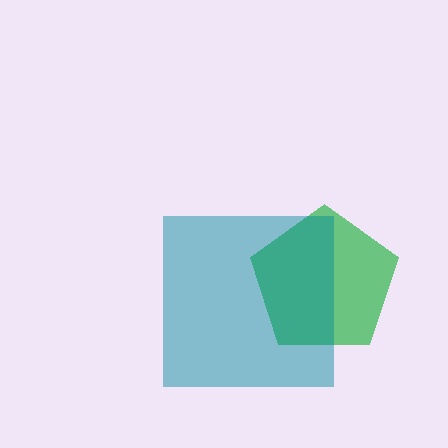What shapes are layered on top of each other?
The layered shapes are: a green pentagon, a teal square.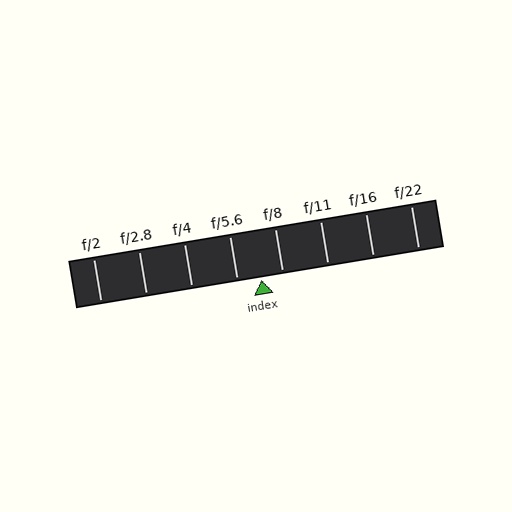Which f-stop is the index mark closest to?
The index mark is closest to f/8.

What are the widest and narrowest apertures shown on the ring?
The widest aperture shown is f/2 and the narrowest is f/22.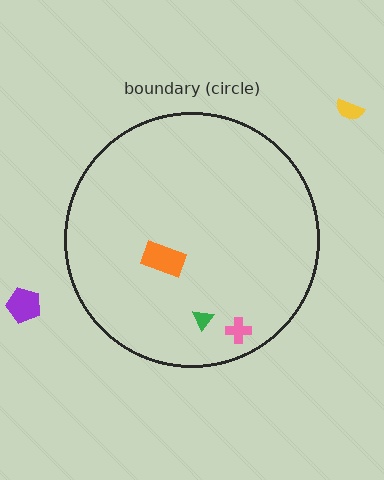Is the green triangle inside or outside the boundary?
Inside.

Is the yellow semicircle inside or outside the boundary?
Outside.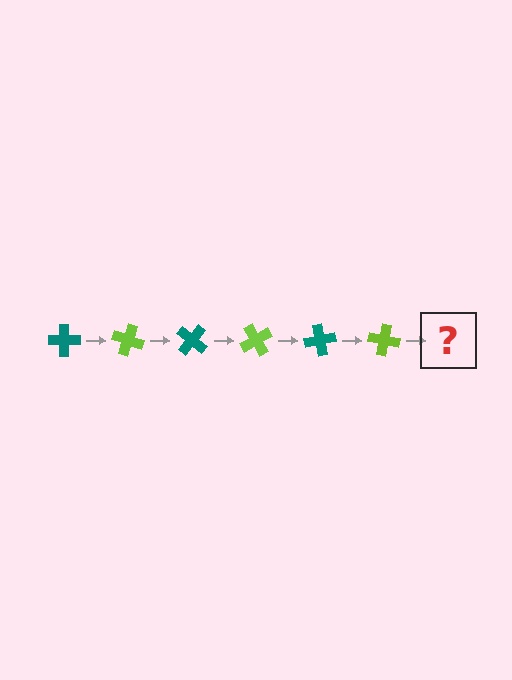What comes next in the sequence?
The next element should be a teal cross, rotated 120 degrees from the start.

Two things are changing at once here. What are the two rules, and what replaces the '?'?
The two rules are that it rotates 20 degrees each step and the color cycles through teal and lime. The '?' should be a teal cross, rotated 120 degrees from the start.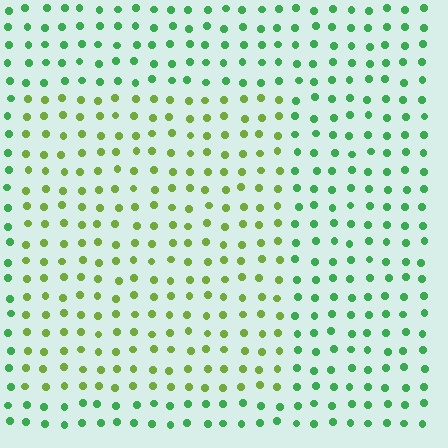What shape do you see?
I see a rectangle.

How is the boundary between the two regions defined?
The boundary is defined purely by a slight shift in hue (about 41 degrees). Spacing, size, and orientation are identical on both sides.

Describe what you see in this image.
The image is filled with small green elements in a uniform arrangement. A rectangle-shaped region is visible where the elements are tinted to a slightly different hue, forming a subtle color boundary.